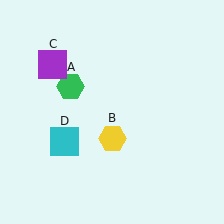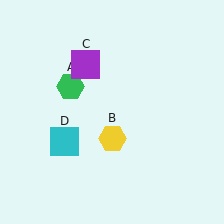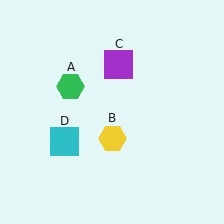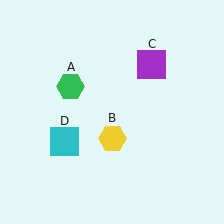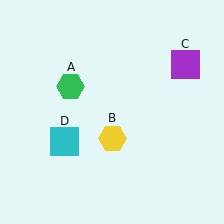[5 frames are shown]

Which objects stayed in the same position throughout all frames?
Green hexagon (object A) and yellow hexagon (object B) and cyan square (object D) remained stationary.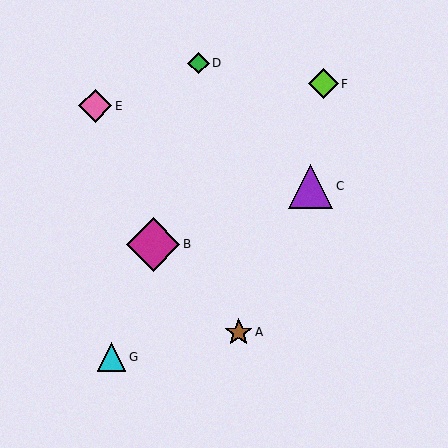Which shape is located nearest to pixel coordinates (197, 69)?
The green diamond (labeled D) at (198, 63) is nearest to that location.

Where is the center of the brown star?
The center of the brown star is at (239, 332).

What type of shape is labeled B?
Shape B is a magenta diamond.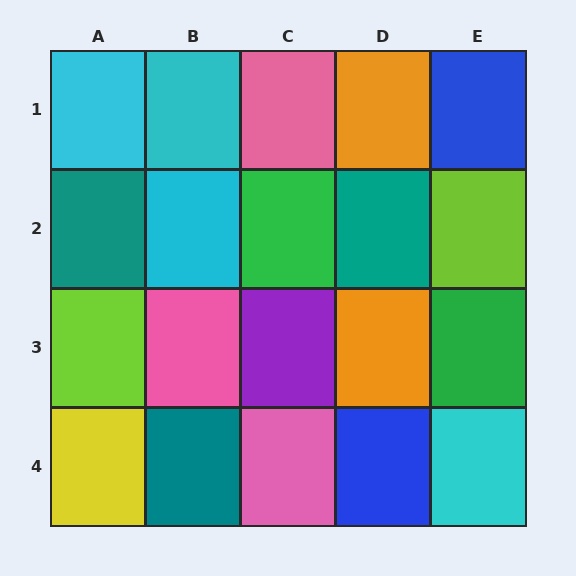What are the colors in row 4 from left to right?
Yellow, teal, pink, blue, cyan.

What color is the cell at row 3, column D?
Orange.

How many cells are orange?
2 cells are orange.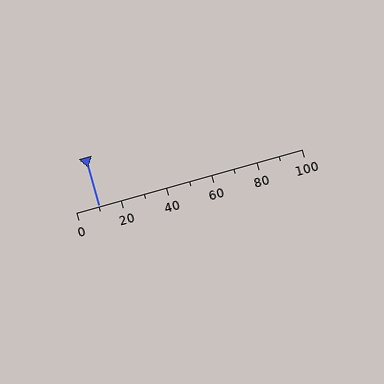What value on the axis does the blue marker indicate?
The marker indicates approximately 10.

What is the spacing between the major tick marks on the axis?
The major ticks are spaced 20 apart.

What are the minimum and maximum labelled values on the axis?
The axis runs from 0 to 100.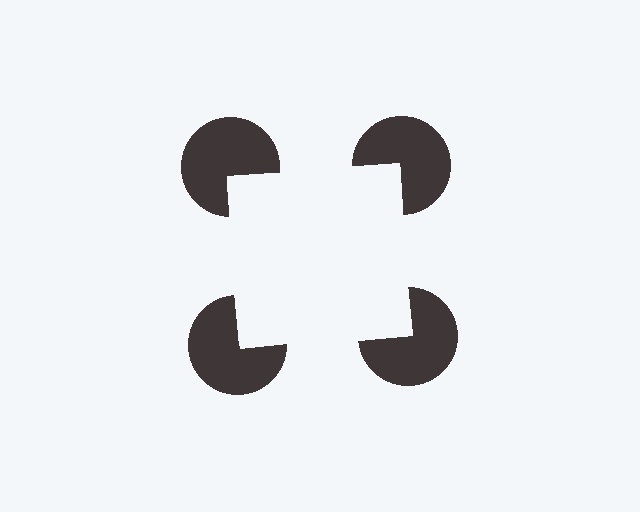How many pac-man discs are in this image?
There are 4 — one at each vertex of the illusory square.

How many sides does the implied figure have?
4 sides.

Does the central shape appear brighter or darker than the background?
It typically appears slightly brighter than the background, even though no actual brightness change is drawn.